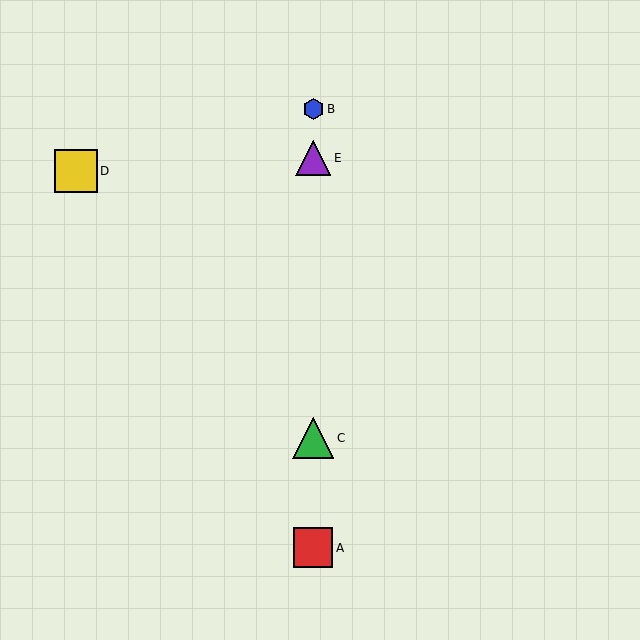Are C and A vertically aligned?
Yes, both are at x≈313.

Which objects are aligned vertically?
Objects A, B, C, E are aligned vertically.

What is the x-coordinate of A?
Object A is at x≈313.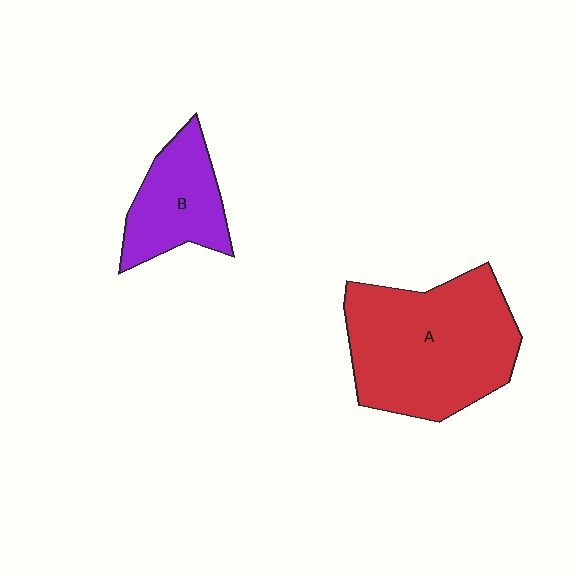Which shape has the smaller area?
Shape B (purple).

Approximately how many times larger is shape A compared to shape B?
Approximately 2.1 times.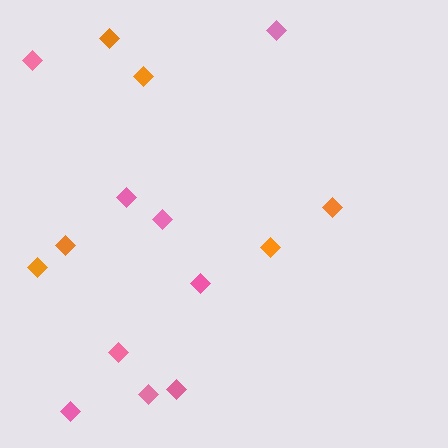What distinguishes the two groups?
There are 2 groups: one group of pink diamonds (9) and one group of orange diamonds (6).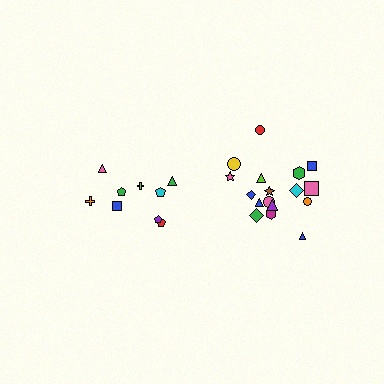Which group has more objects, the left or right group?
The right group.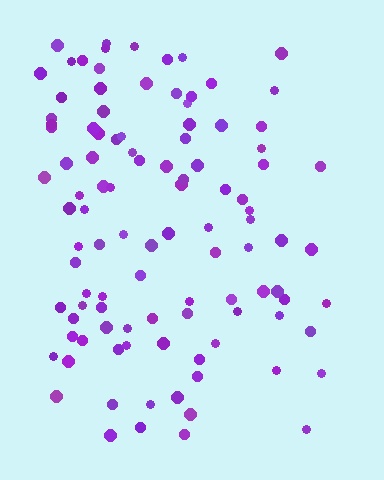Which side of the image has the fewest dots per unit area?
The right.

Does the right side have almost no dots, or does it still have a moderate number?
Still a moderate number, just noticeably fewer than the left.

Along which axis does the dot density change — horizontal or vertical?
Horizontal.